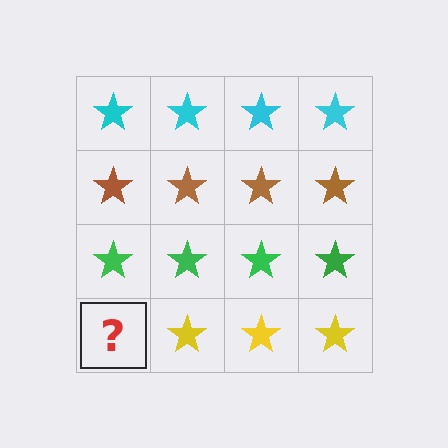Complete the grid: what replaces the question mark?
The question mark should be replaced with a yellow star.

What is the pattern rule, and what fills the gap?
The rule is that each row has a consistent color. The gap should be filled with a yellow star.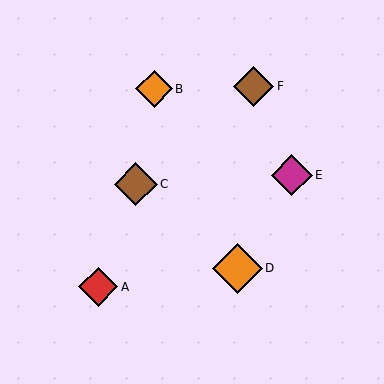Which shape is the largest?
The orange diamond (labeled D) is the largest.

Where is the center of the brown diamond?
The center of the brown diamond is at (136, 184).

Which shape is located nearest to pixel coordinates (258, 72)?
The brown diamond (labeled F) at (254, 86) is nearest to that location.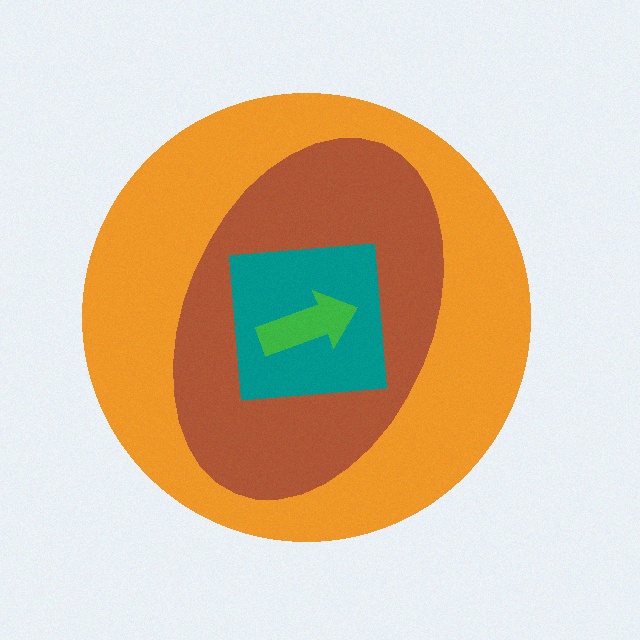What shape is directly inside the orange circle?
The brown ellipse.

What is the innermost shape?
The green arrow.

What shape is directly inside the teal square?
The green arrow.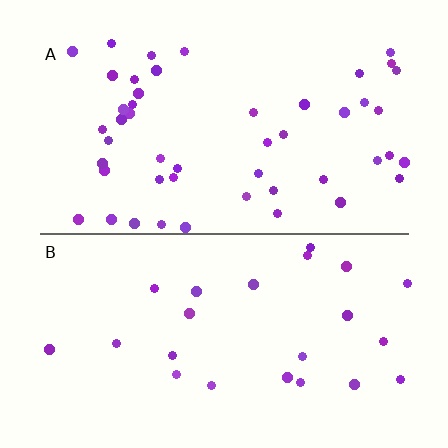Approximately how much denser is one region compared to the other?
Approximately 2.1× — region A over region B.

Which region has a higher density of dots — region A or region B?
A (the top).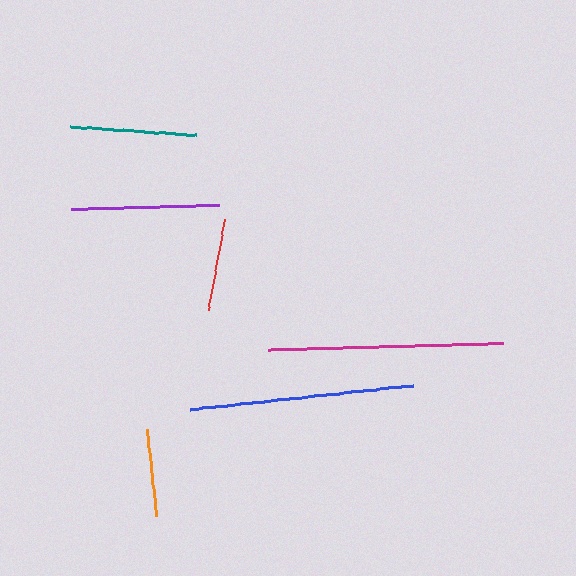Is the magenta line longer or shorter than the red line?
The magenta line is longer than the red line.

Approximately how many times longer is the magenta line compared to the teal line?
The magenta line is approximately 1.9 times the length of the teal line.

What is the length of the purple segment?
The purple segment is approximately 148 pixels long.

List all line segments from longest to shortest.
From longest to shortest: magenta, blue, purple, teal, red, orange.